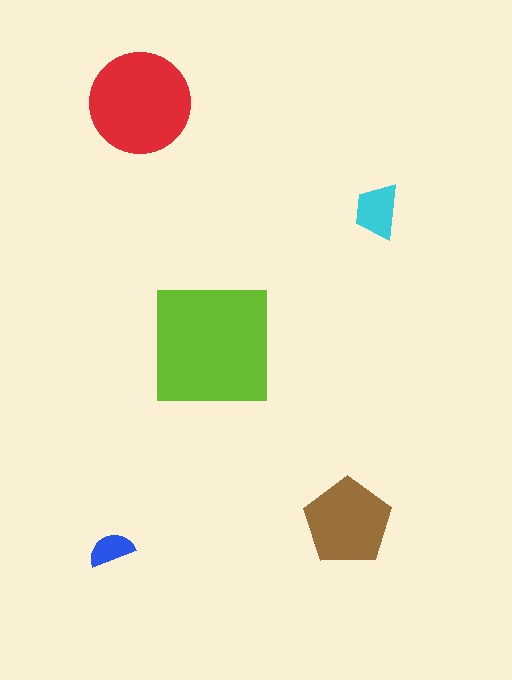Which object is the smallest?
The blue semicircle.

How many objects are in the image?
There are 5 objects in the image.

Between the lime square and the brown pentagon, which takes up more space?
The lime square.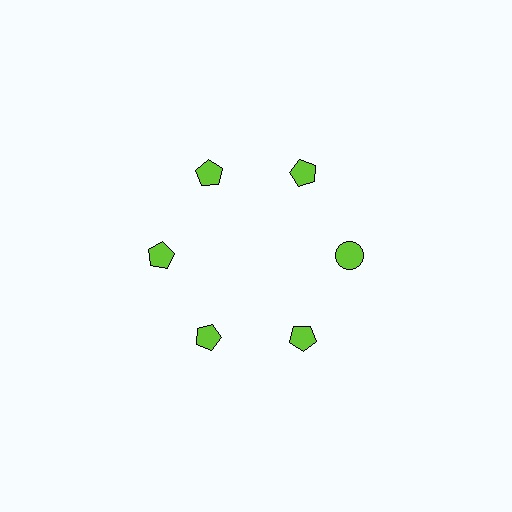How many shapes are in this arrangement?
There are 6 shapes arranged in a ring pattern.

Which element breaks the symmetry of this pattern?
The lime circle at roughly the 3 o'clock position breaks the symmetry. All other shapes are lime pentagons.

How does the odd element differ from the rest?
It has a different shape: circle instead of pentagon.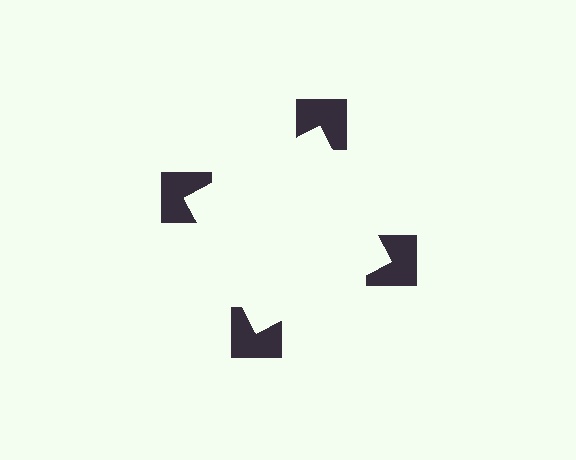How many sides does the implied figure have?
4 sides.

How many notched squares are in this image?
There are 4 — one at each vertex of the illusory square.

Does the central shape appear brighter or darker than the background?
It typically appears slightly brighter than the background, even though no actual brightness change is drawn.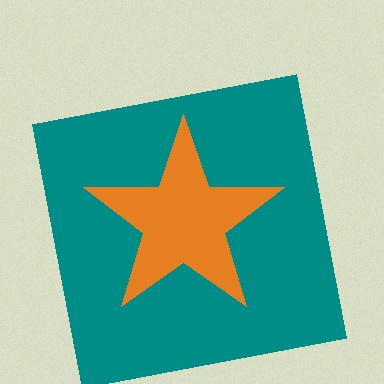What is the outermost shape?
The teal square.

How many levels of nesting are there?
2.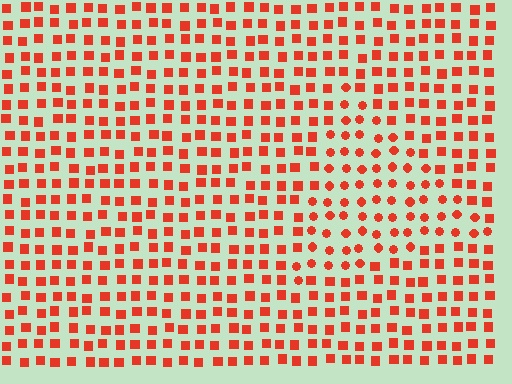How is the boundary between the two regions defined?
The boundary is defined by a change in element shape: circles inside vs. squares outside. All elements share the same color and spacing.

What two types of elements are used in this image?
The image uses circles inside the triangle region and squares outside it.